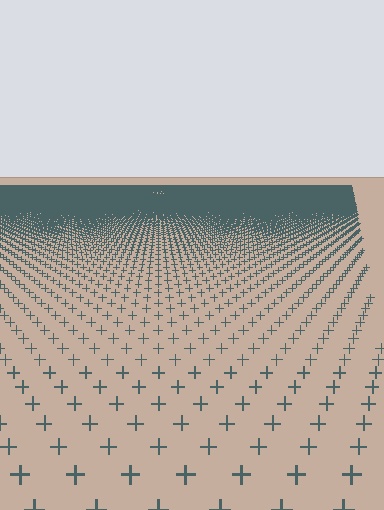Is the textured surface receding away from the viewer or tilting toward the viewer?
The surface is receding away from the viewer. Texture elements get smaller and denser toward the top.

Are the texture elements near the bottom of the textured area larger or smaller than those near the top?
Larger. Near the bottom, elements are closer to the viewer and appear at a bigger on-screen size.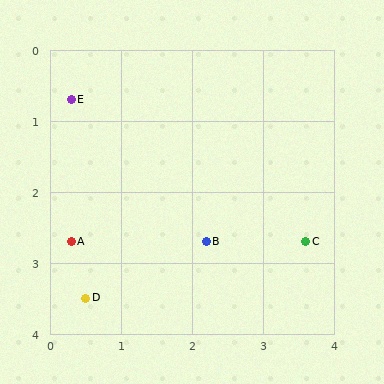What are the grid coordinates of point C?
Point C is at approximately (3.6, 2.7).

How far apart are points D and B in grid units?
Points D and B are about 1.9 grid units apart.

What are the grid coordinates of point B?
Point B is at approximately (2.2, 2.7).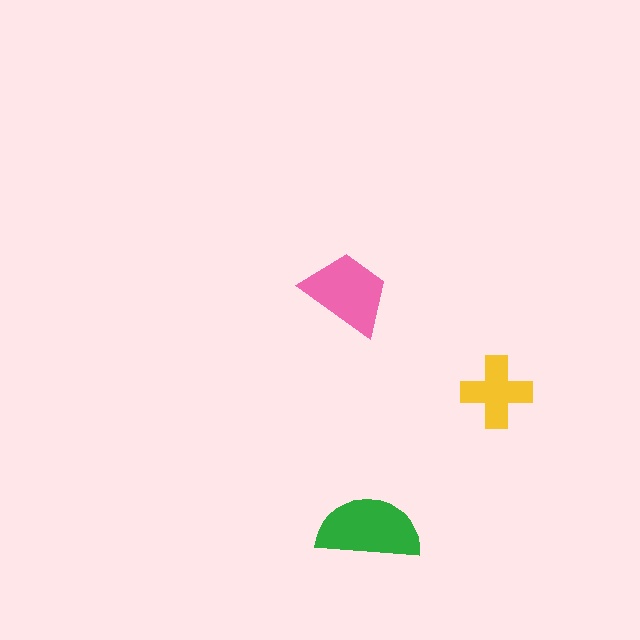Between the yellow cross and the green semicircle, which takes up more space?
The green semicircle.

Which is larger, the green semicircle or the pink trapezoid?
The green semicircle.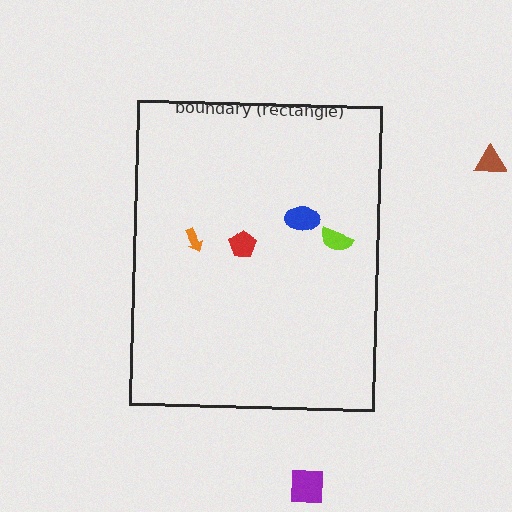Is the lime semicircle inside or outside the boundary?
Inside.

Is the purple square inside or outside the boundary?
Outside.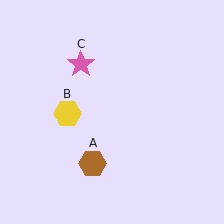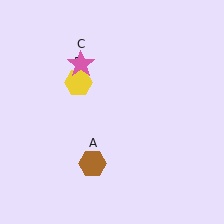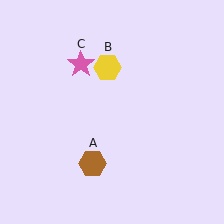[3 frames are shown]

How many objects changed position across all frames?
1 object changed position: yellow hexagon (object B).